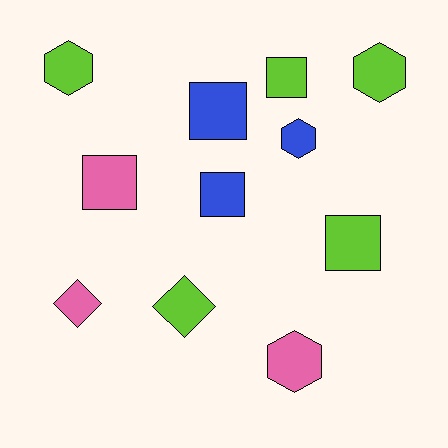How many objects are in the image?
There are 11 objects.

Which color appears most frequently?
Lime, with 5 objects.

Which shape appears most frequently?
Square, with 5 objects.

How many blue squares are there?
There are 2 blue squares.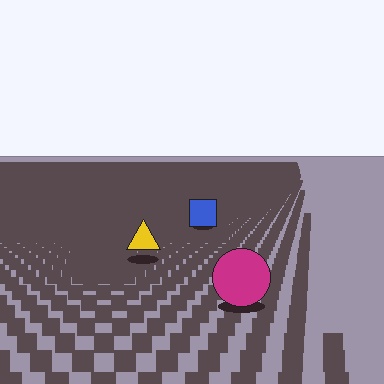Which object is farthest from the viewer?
The blue square is farthest from the viewer. It appears smaller and the ground texture around it is denser.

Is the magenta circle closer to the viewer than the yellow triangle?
Yes. The magenta circle is closer — you can tell from the texture gradient: the ground texture is coarser near it.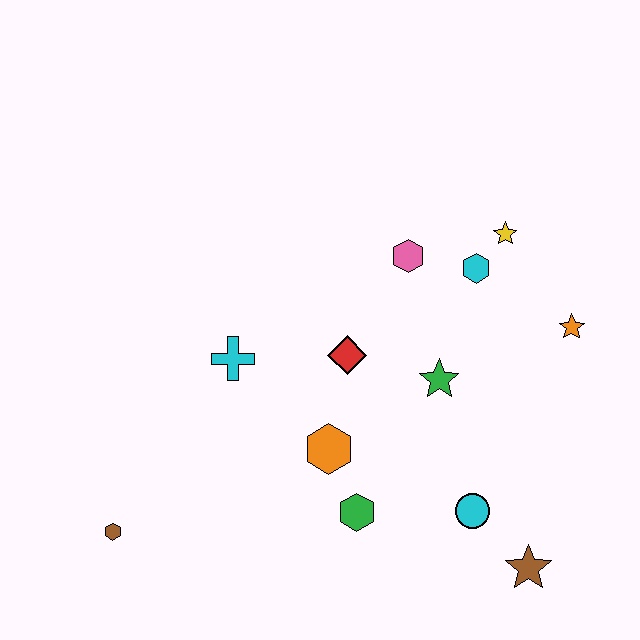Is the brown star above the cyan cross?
No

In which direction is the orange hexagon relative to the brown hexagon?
The orange hexagon is to the right of the brown hexagon.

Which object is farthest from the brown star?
The brown hexagon is farthest from the brown star.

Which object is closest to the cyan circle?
The brown star is closest to the cyan circle.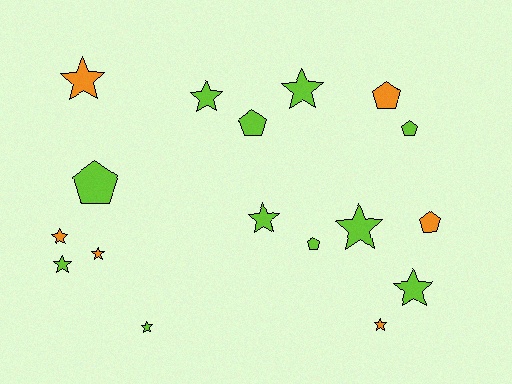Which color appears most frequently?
Lime, with 11 objects.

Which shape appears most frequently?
Star, with 11 objects.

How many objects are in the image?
There are 17 objects.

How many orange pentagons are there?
There are 2 orange pentagons.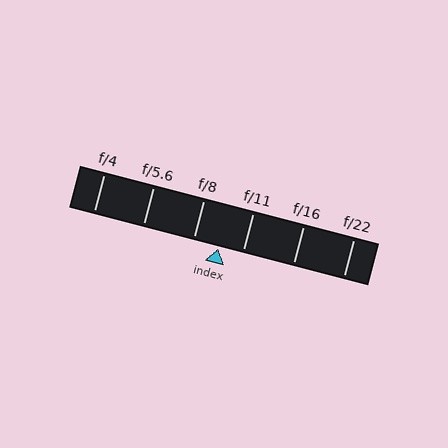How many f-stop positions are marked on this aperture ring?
There are 6 f-stop positions marked.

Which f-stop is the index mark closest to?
The index mark is closest to f/11.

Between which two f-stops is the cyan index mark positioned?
The index mark is between f/8 and f/11.